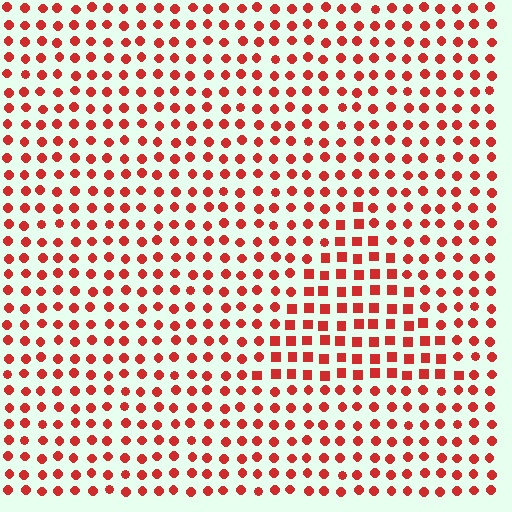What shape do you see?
I see a triangle.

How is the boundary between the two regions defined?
The boundary is defined by a change in element shape: squares inside vs. circles outside. All elements share the same color and spacing.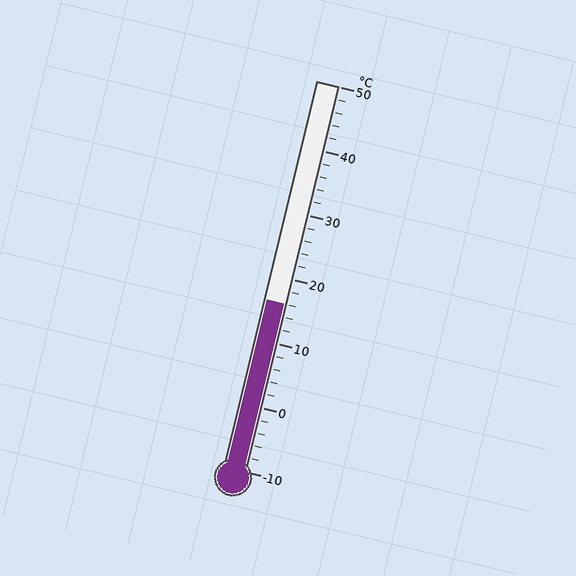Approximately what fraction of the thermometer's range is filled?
The thermometer is filled to approximately 45% of its range.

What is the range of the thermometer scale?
The thermometer scale ranges from -10°C to 50°C.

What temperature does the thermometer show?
The thermometer shows approximately 16°C.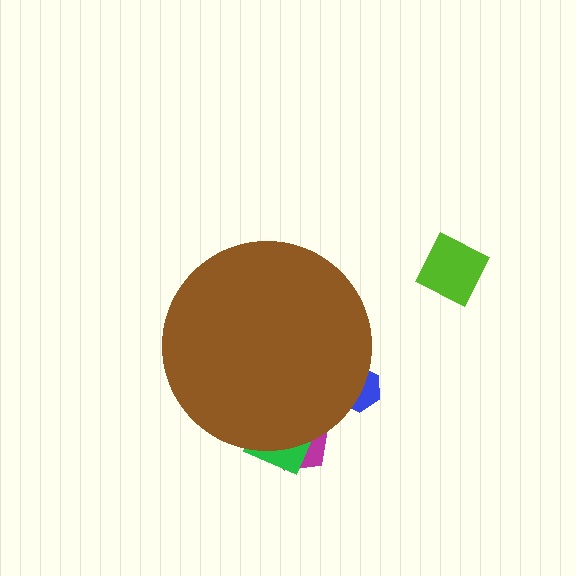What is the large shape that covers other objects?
A brown circle.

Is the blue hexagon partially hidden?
Yes, the blue hexagon is partially hidden behind the brown circle.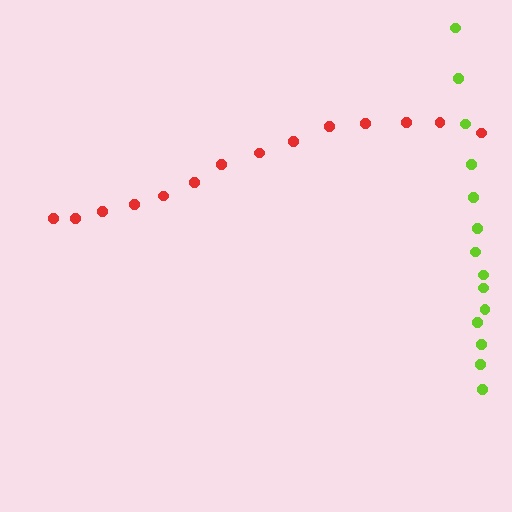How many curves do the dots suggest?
There are 2 distinct paths.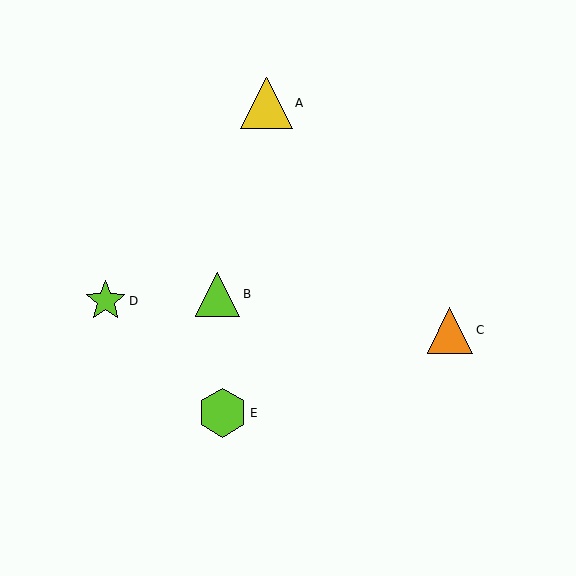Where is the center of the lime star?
The center of the lime star is at (106, 301).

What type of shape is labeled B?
Shape B is a lime triangle.